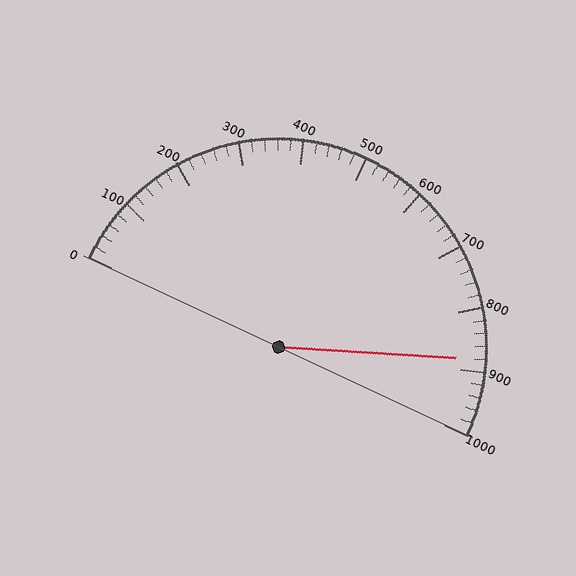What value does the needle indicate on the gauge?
The needle indicates approximately 880.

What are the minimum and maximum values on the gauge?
The gauge ranges from 0 to 1000.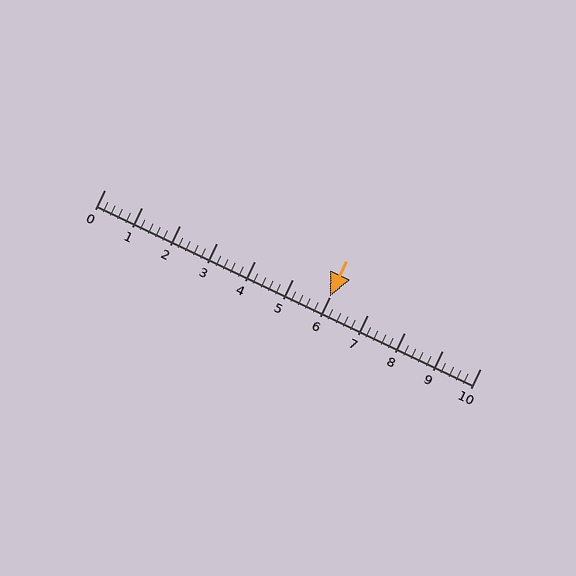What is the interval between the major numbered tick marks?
The major tick marks are spaced 1 units apart.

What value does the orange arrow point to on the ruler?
The orange arrow points to approximately 6.0.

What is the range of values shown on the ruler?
The ruler shows values from 0 to 10.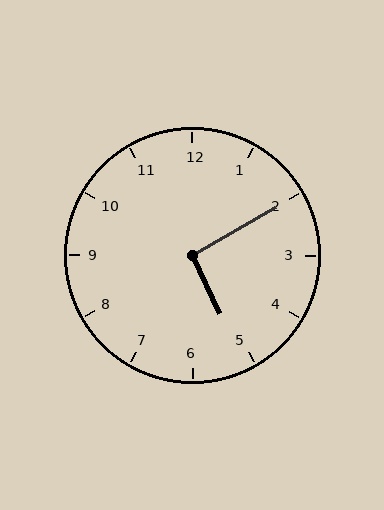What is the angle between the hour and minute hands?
Approximately 95 degrees.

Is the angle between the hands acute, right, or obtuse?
It is right.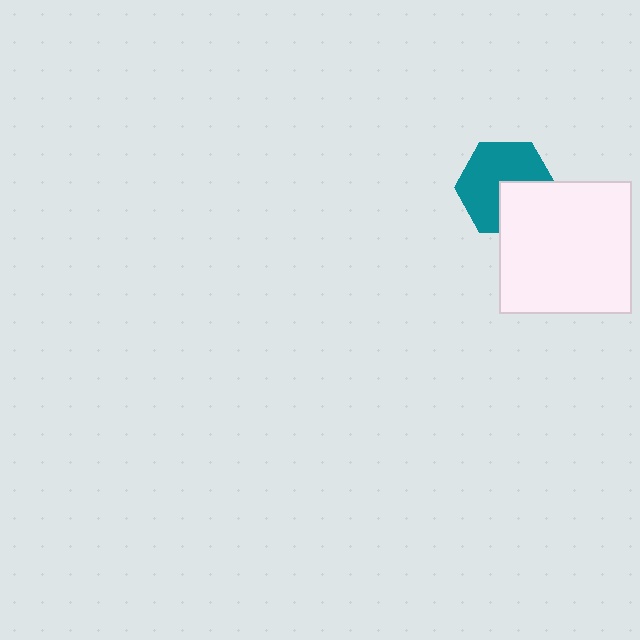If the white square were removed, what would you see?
You would see the complete teal hexagon.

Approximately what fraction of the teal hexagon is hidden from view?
Roughly 34% of the teal hexagon is hidden behind the white square.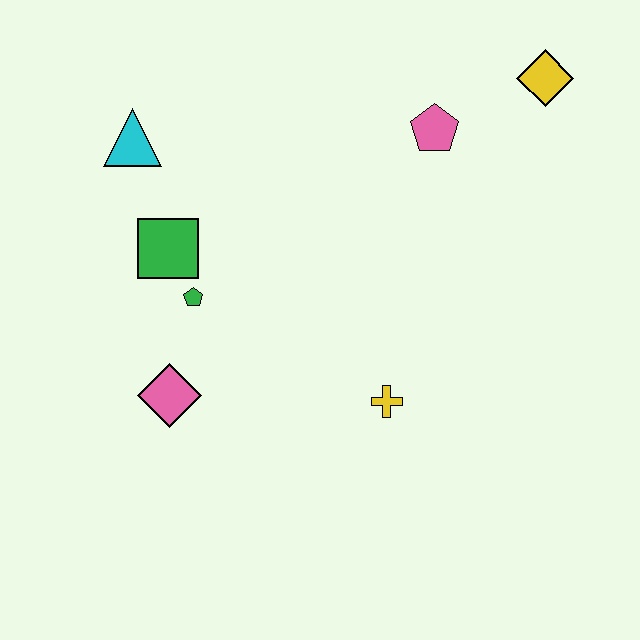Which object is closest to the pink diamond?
The green pentagon is closest to the pink diamond.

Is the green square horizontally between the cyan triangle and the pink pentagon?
Yes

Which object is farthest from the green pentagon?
The yellow diamond is farthest from the green pentagon.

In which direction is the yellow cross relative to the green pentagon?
The yellow cross is to the right of the green pentagon.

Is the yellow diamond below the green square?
No